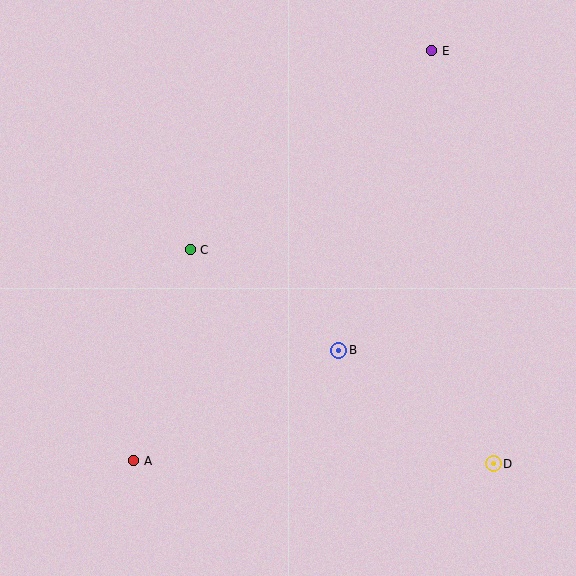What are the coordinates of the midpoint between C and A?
The midpoint between C and A is at (162, 355).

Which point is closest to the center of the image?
Point B at (339, 350) is closest to the center.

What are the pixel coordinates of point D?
Point D is at (493, 464).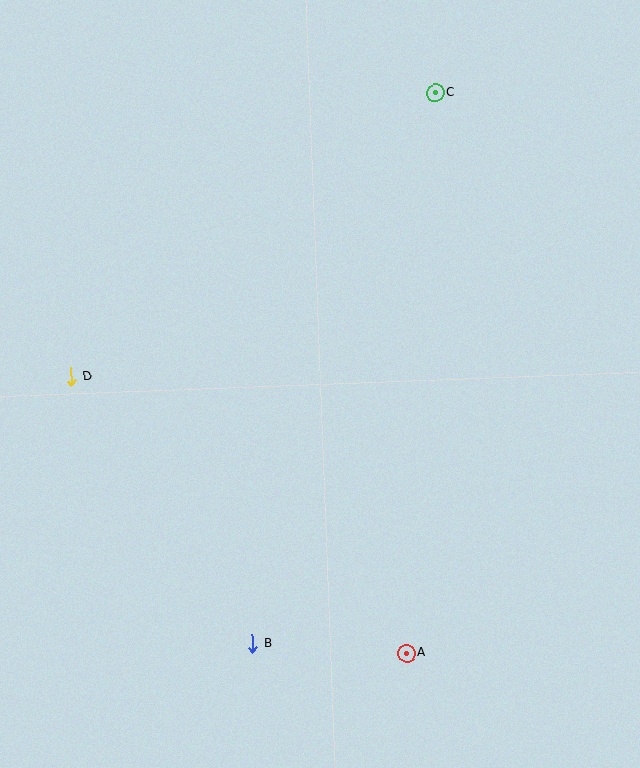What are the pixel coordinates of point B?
Point B is at (253, 643).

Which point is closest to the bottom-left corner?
Point B is closest to the bottom-left corner.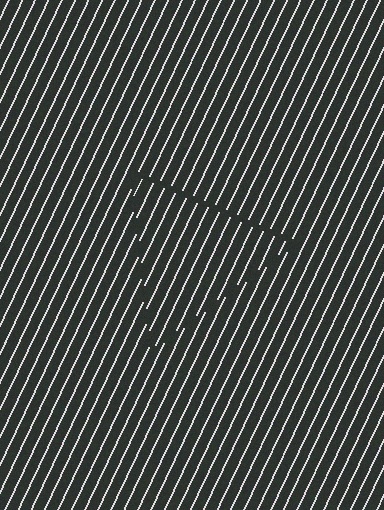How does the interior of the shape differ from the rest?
The interior of the shape contains the same grating, shifted by half a period — the contour is defined by the phase discontinuity where line-ends from the inner and outer gratings abut.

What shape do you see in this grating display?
An illusory triangle. The interior of the shape contains the same grating, shifted by half a period — the contour is defined by the phase discontinuity where line-ends from the inner and outer gratings abut.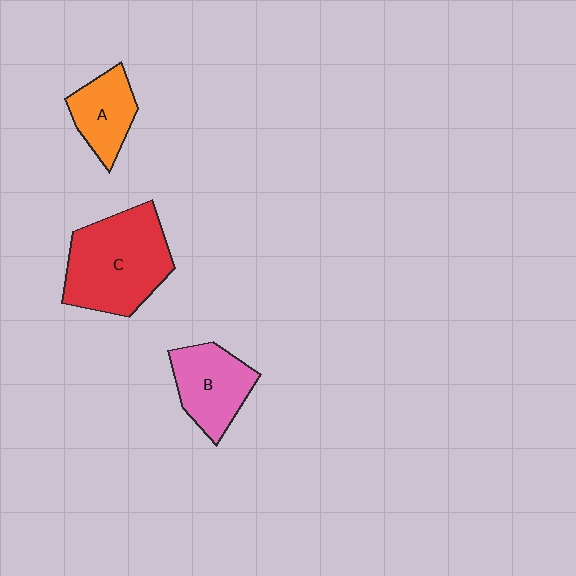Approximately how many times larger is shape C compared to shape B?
Approximately 1.6 times.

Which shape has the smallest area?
Shape A (orange).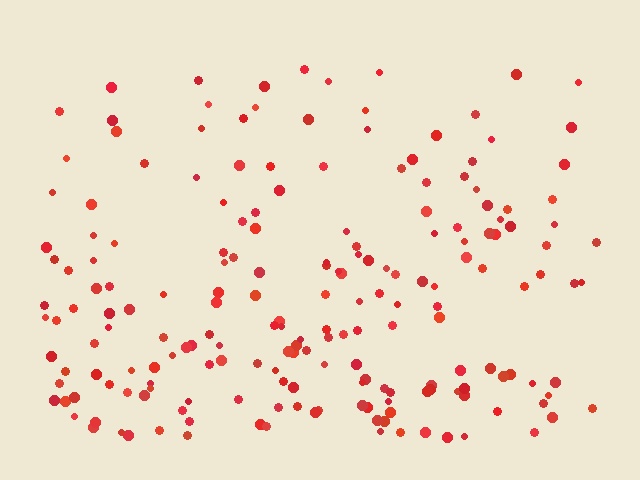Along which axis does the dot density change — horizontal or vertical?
Vertical.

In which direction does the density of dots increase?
From top to bottom, with the bottom side densest.